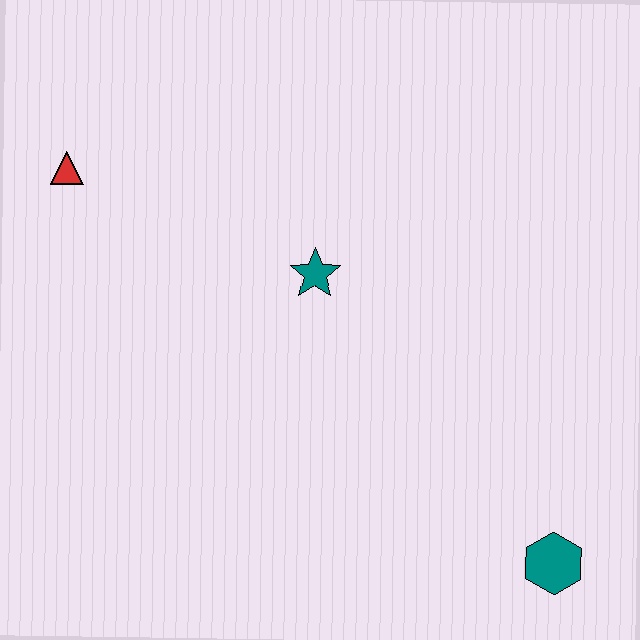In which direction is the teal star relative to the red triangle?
The teal star is to the right of the red triangle.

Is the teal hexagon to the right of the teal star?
Yes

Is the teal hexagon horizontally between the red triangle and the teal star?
No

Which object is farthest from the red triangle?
The teal hexagon is farthest from the red triangle.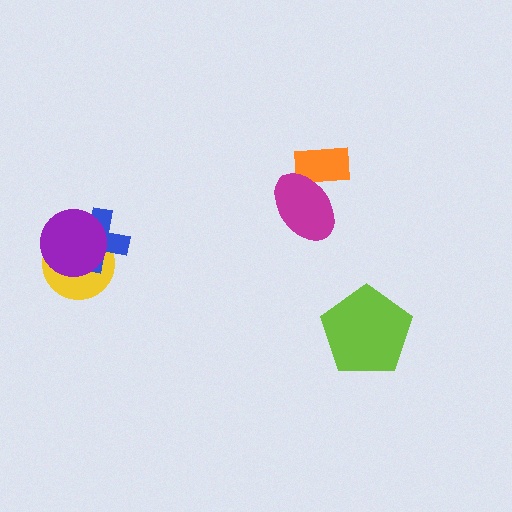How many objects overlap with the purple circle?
2 objects overlap with the purple circle.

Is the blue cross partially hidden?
Yes, it is partially covered by another shape.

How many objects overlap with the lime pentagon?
0 objects overlap with the lime pentagon.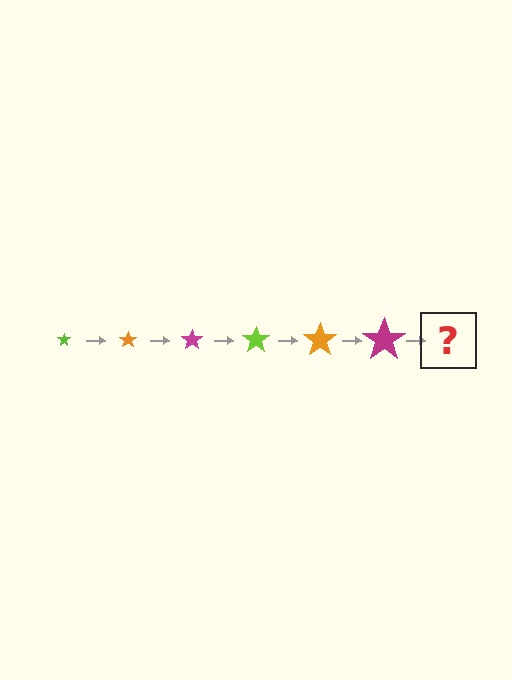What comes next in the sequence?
The next element should be a lime star, larger than the previous one.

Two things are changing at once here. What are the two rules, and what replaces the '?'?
The two rules are that the star grows larger each step and the color cycles through lime, orange, and magenta. The '?' should be a lime star, larger than the previous one.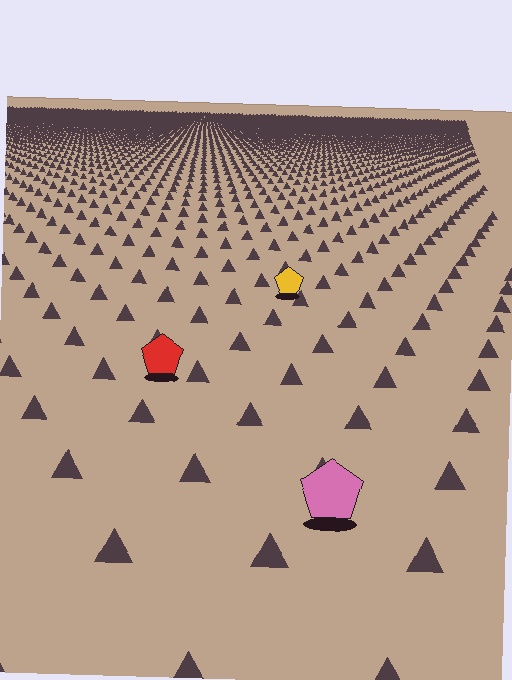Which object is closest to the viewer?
The pink pentagon is closest. The texture marks near it are larger and more spread out.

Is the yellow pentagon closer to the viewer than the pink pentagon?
No. The pink pentagon is closer — you can tell from the texture gradient: the ground texture is coarser near it.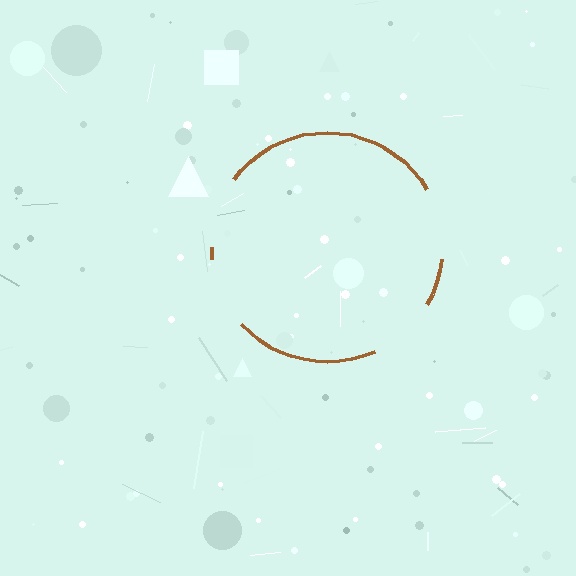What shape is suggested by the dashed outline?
The dashed outline suggests a circle.